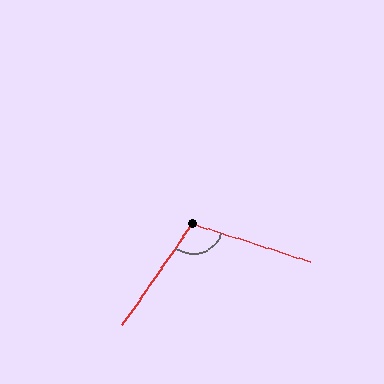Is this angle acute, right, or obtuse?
It is obtuse.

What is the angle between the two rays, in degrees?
Approximately 107 degrees.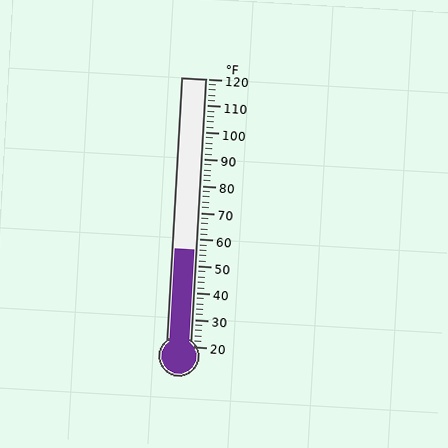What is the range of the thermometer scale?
The thermometer scale ranges from 20°F to 120°F.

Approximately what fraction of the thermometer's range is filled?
The thermometer is filled to approximately 35% of its range.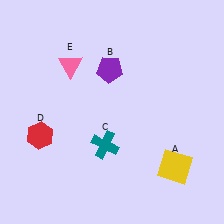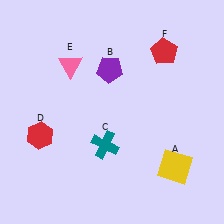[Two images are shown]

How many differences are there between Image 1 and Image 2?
There is 1 difference between the two images.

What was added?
A red pentagon (F) was added in Image 2.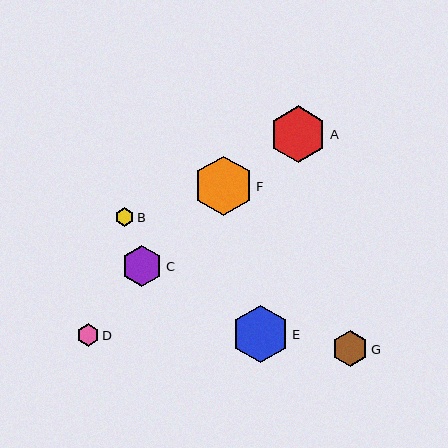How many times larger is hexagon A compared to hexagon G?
Hexagon A is approximately 1.6 times the size of hexagon G.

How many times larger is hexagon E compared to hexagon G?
Hexagon E is approximately 1.6 times the size of hexagon G.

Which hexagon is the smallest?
Hexagon B is the smallest with a size of approximately 18 pixels.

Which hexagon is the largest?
Hexagon F is the largest with a size of approximately 59 pixels.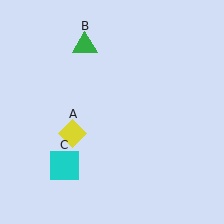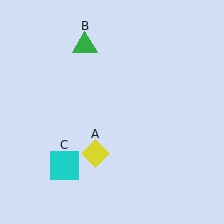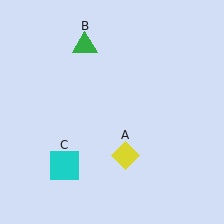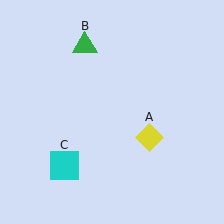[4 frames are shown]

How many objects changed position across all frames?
1 object changed position: yellow diamond (object A).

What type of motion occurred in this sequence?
The yellow diamond (object A) rotated counterclockwise around the center of the scene.